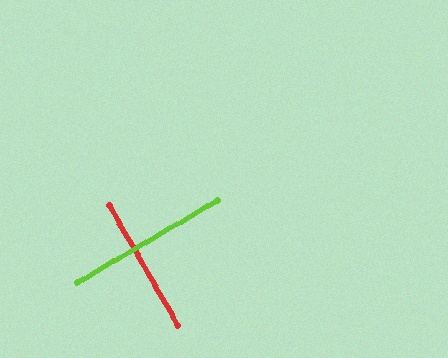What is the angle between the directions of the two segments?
Approximately 89 degrees.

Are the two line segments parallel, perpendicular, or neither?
Perpendicular — they meet at approximately 89°.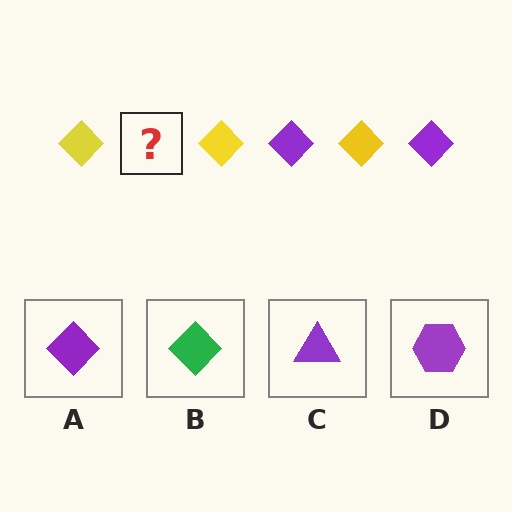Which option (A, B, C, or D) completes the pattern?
A.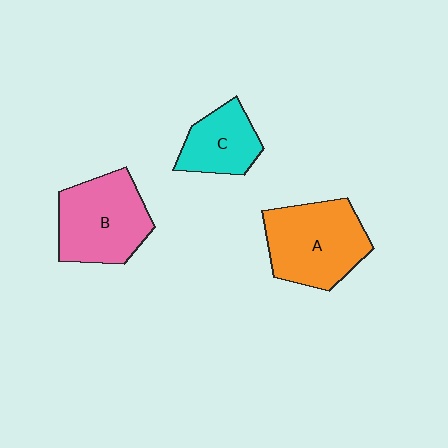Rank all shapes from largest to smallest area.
From largest to smallest: A (orange), B (pink), C (cyan).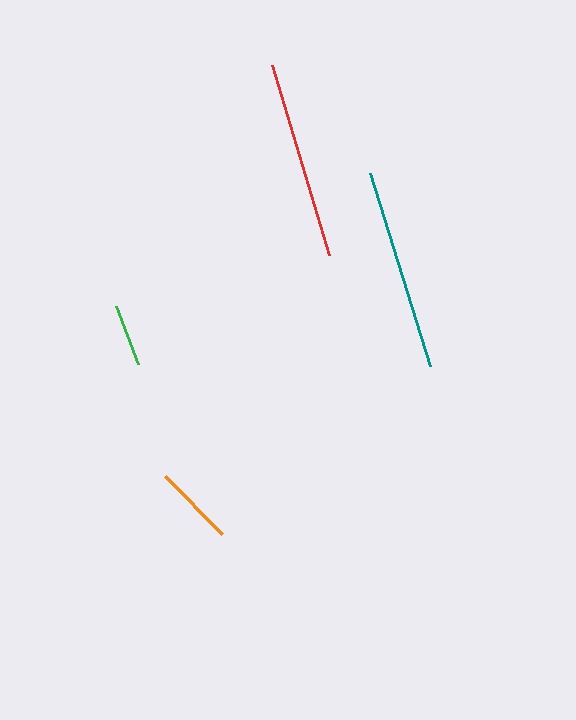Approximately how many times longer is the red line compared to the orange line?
The red line is approximately 2.5 times the length of the orange line.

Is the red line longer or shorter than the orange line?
The red line is longer than the orange line.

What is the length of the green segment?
The green segment is approximately 62 pixels long.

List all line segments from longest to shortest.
From longest to shortest: teal, red, orange, green.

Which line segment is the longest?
The teal line is the longest at approximately 202 pixels.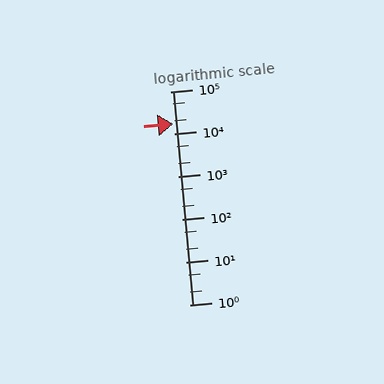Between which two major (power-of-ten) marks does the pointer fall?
The pointer is between 10000 and 100000.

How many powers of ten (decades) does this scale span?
The scale spans 5 decades, from 1 to 100000.